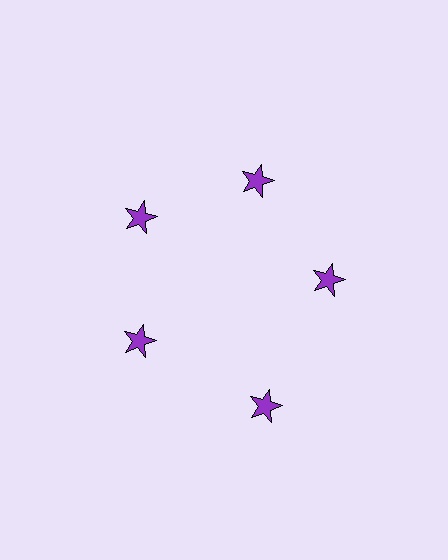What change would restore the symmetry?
The symmetry would be restored by moving it inward, back onto the ring so that all 5 stars sit at equal angles and equal distance from the center.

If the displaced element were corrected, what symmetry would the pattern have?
It would have 5-fold rotational symmetry — the pattern would map onto itself every 72 degrees.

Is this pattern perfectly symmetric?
No. The 5 purple stars are arranged in a ring, but one element near the 5 o'clock position is pushed outward from the center, breaking the 5-fold rotational symmetry.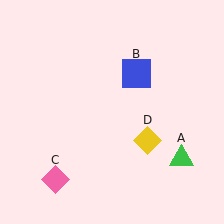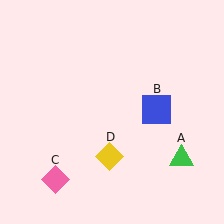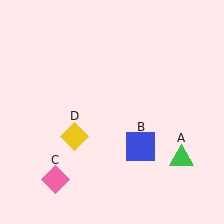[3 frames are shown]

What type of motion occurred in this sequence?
The blue square (object B), yellow diamond (object D) rotated clockwise around the center of the scene.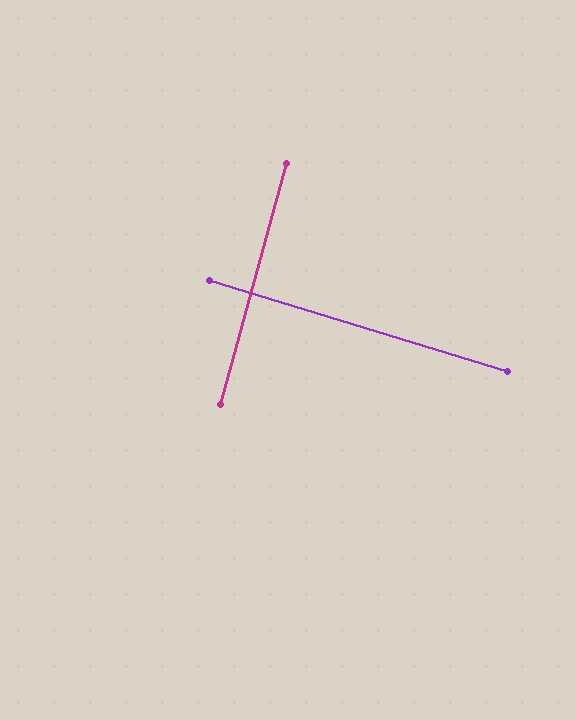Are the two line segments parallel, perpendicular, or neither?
Perpendicular — they meet at approximately 88°.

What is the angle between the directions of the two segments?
Approximately 88 degrees.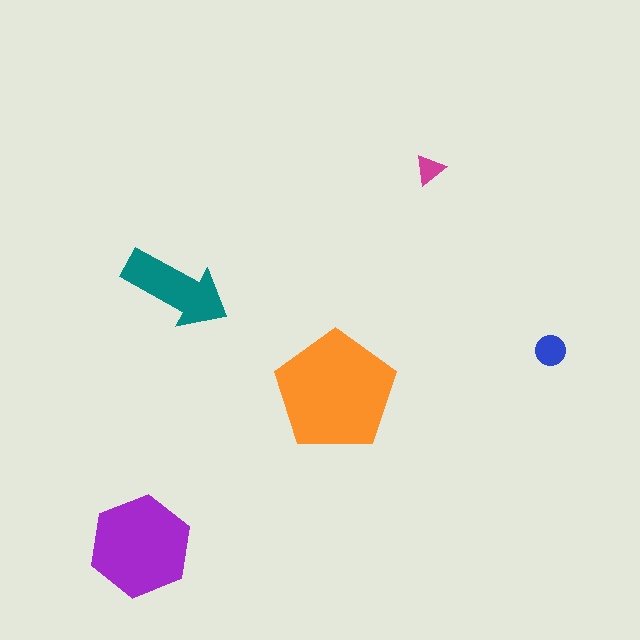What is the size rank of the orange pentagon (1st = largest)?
1st.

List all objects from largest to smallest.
The orange pentagon, the purple hexagon, the teal arrow, the blue circle, the magenta triangle.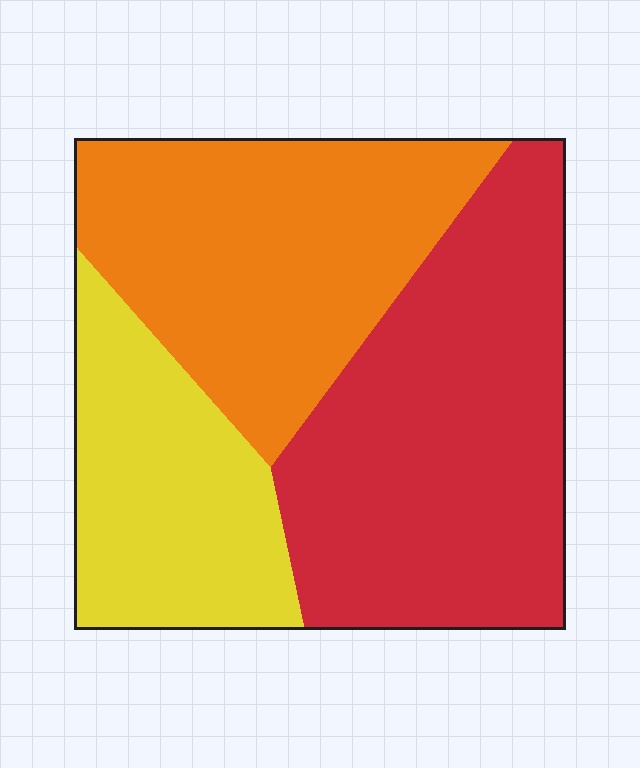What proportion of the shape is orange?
Orange covers around 35% of the shape.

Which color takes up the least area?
Yellow, at roughly 25%.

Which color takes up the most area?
Red, at roughly 40%.